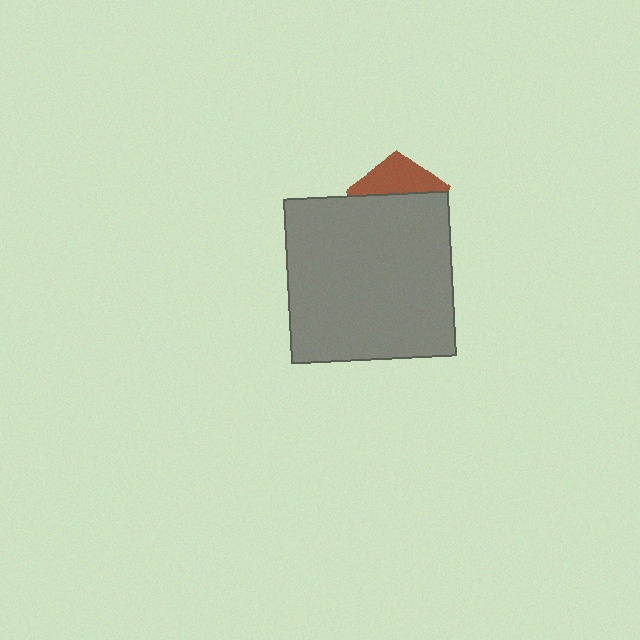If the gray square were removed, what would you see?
You would see the complete brown pentagon.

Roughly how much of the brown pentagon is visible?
A small part of it is visible (roughly 35%).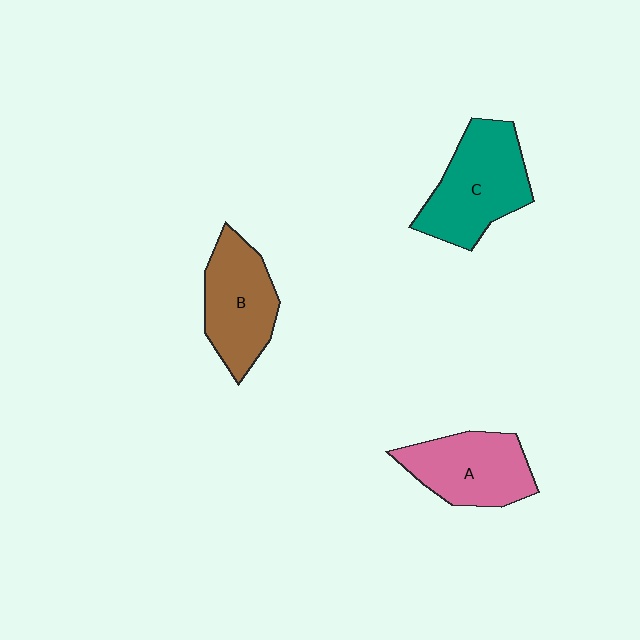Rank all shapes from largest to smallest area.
From largest to smallest: C (teal), A (pink), B (brown).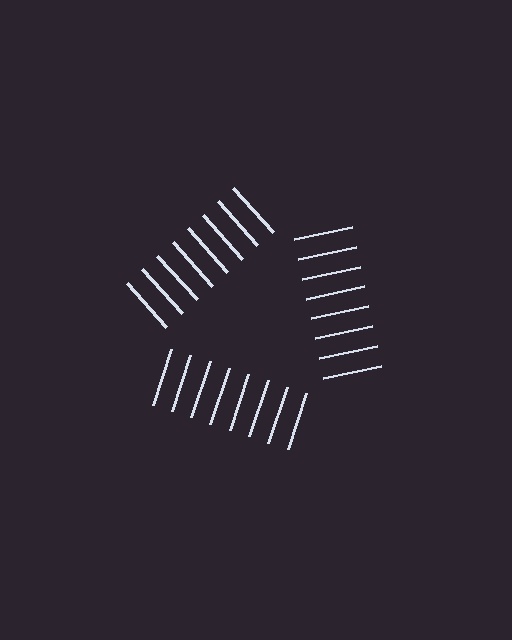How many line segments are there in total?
24 — 8 along each of the 3 edges.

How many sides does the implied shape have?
3 sides — the line-ends trace a triangle.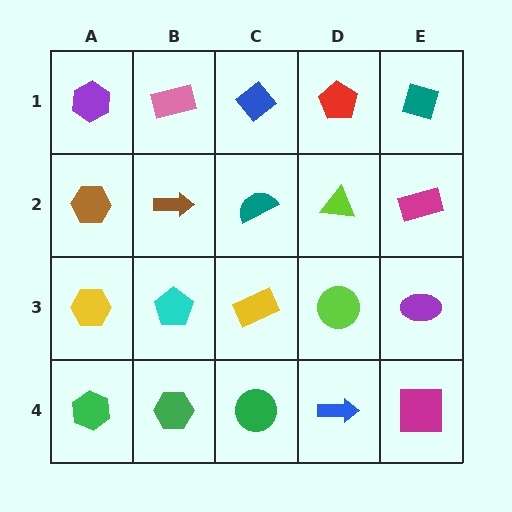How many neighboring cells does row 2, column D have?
4.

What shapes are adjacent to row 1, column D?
A lime triangle (row 2, column D), a blue diamond (row 1, column C), a teal diamond (row 1, column E).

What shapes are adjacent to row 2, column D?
A red pentagon (row 1, column D), a lime circle (row 3, column D), a teal semicircle (row 2, column C), a magenta rectangle (row 2, column E).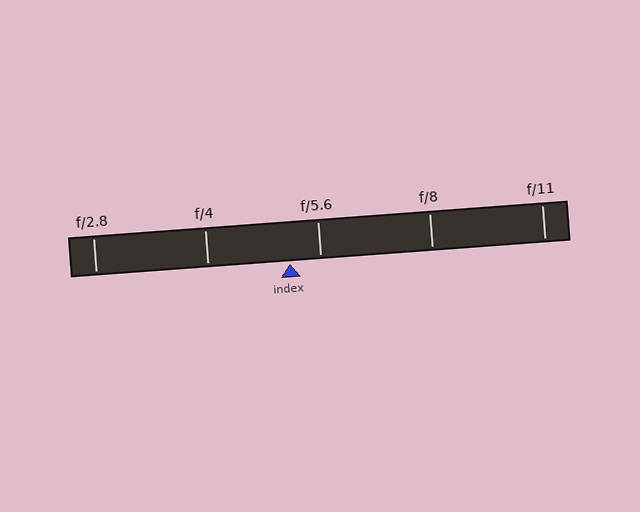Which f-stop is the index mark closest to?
The index mark is closest to f/5.6.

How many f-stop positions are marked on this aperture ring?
There are 5 f-stop positions marked.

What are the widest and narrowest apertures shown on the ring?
The widest aperture shown is f/2.8 and the narrowest is f/11.